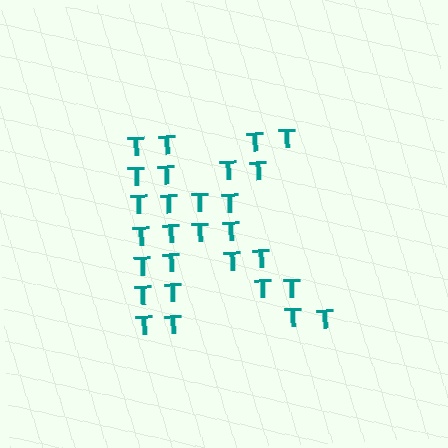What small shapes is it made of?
It is made of small letter T's.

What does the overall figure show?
The overall figure shows the letter K.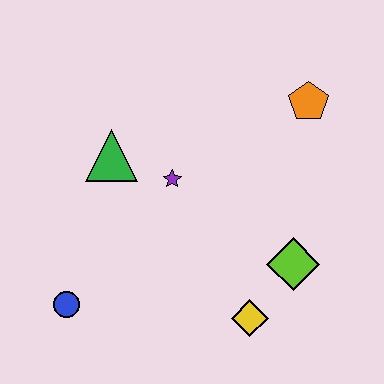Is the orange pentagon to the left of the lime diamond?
No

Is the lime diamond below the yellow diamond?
No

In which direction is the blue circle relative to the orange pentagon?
The blue circle is to the left of the orange pentagon.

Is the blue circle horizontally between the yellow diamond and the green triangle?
No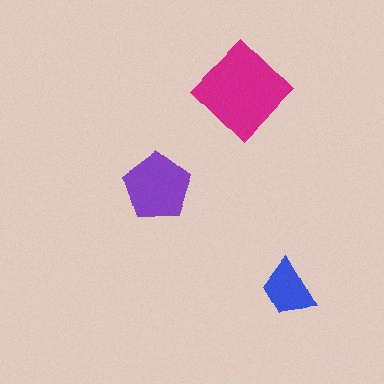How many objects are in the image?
There are 3 objects in the image.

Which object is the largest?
The magenta diamond.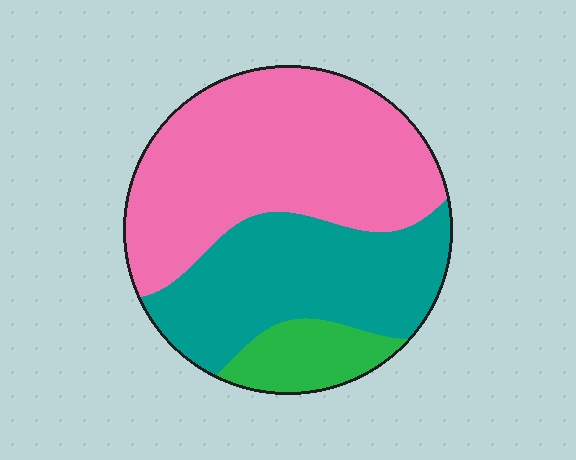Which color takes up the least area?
Green, at roughly 10%.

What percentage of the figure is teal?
Teal takes up about three eighths (3/8) of the figure.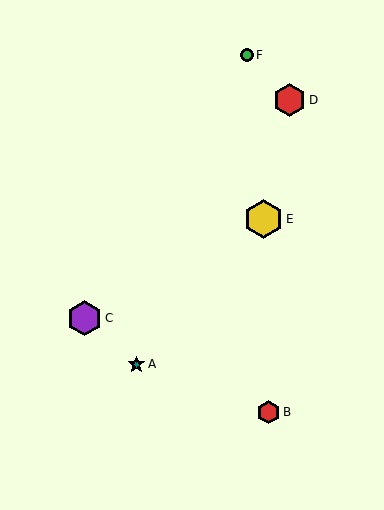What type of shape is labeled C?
Shape C is a purple hexagon.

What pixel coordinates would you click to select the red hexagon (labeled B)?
Click at (268, 412) to select the red hexagon B.